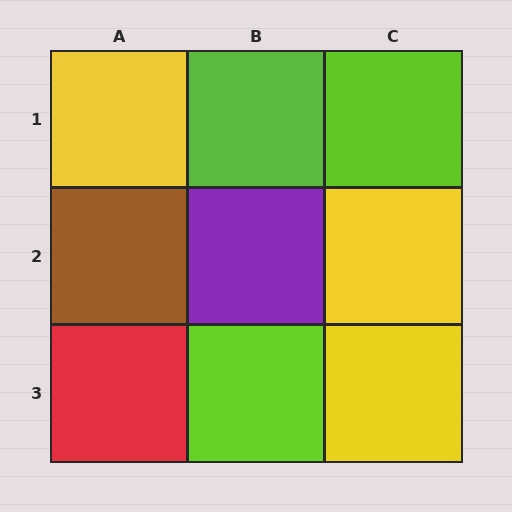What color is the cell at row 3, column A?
Red.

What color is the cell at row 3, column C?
Yellow.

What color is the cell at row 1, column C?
Lime.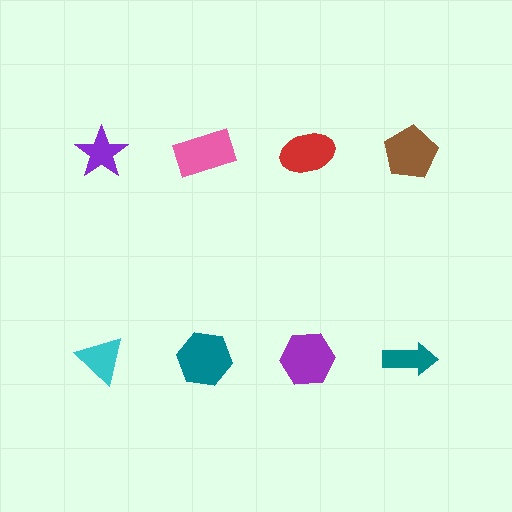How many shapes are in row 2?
4 shapes.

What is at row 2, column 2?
A teal hexagon.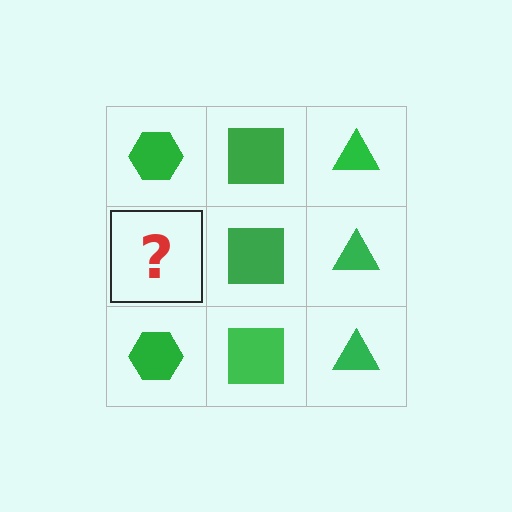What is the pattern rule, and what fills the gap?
The rule is that each column has a consistent shape. The gap should be filled with a green hexagon.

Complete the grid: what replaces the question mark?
The question mark should be replaced with a green hexagon.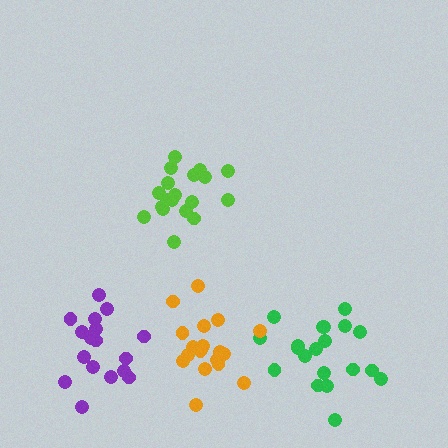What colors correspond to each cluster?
The clusters are colored: green, orange, lime, purple.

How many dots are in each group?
Group 1: 20 dots, Group 2: 19 dots, Group 3: 19 dots, Group 4: 17 dots (75 total).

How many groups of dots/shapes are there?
There are 4 groups.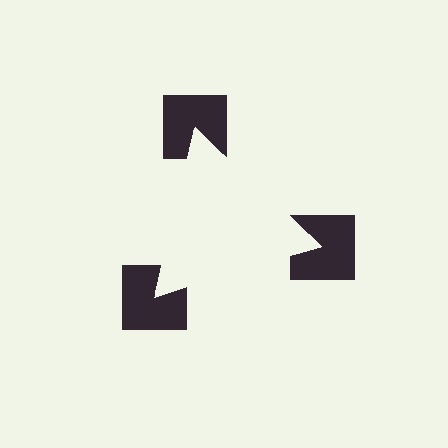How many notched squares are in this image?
There are 3 — one at each vertex of the illusory triangle.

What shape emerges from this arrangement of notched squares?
An illusory triangle — its edges are inferred from the aligned wedge cuts in the notched squares, not physically drawn.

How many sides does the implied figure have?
3 sides.